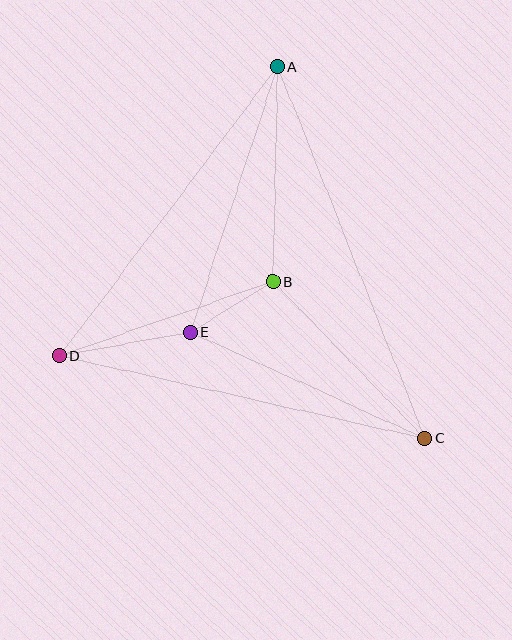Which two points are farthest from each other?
Points A and C are farthest from each other.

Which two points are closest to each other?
Points B and E are closest to each other.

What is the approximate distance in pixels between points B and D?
The distance between B and D is approximately 226 pixels.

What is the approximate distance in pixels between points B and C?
The distance between B and C is approximately 219 pixels.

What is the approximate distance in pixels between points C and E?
The distance between C and E is approximately 257 pixels.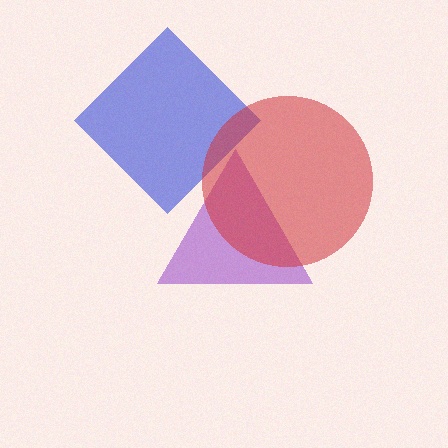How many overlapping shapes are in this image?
There are 3 overlapping shapes in the image.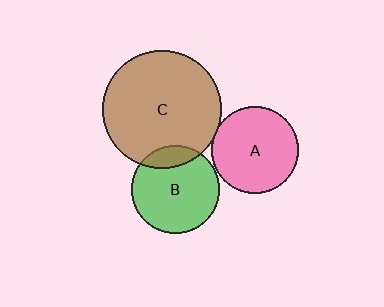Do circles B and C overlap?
Yes.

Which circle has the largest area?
Circle C (brown).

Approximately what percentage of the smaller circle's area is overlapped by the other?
Approximately 15%.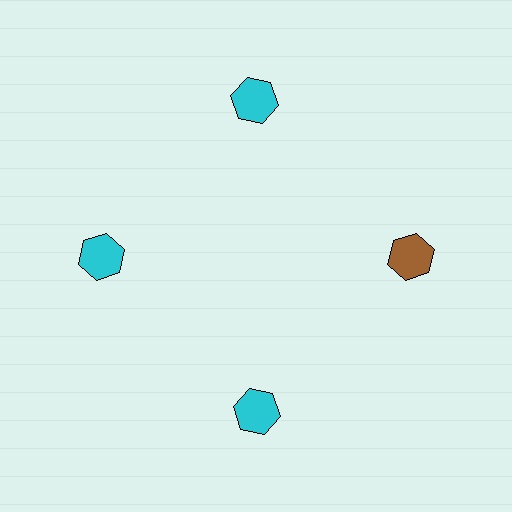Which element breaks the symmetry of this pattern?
The brown hexagon at roughly the 3 o'clock position breaks the symmetry. All other shapes are cyan hexagons.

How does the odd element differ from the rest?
It has a different color: brown instead of cyan.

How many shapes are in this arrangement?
There are 4 shapes arranged in a ring pattern.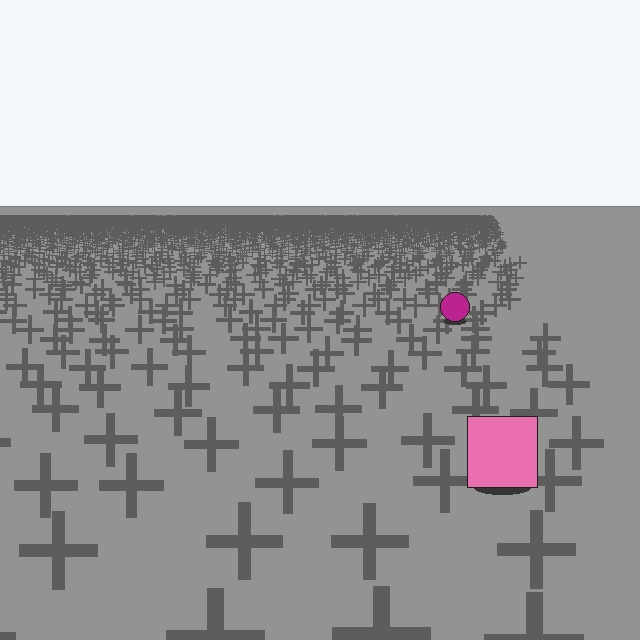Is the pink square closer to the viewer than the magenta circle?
Yes. The pink square is closer — you can tell from the texture gradient: the ground texture is coarser near it.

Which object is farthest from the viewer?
The magenta circle is farthest from the viewer. It appears smaller and the ground texture around it is denser.